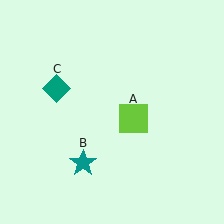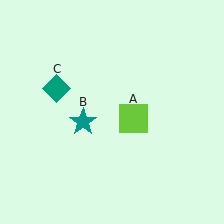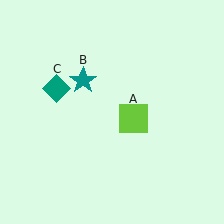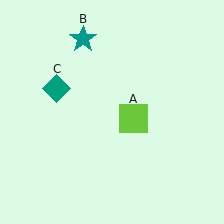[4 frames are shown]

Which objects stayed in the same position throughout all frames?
Lime square (object A) and teal diamond (object C) remained stationary.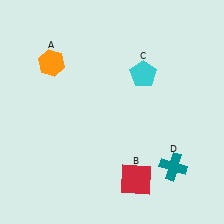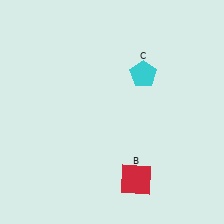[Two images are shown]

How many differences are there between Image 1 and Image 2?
There are 2 differences between the two images.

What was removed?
The teal cross (D), the orange hexagon (A) were removed in Image 2.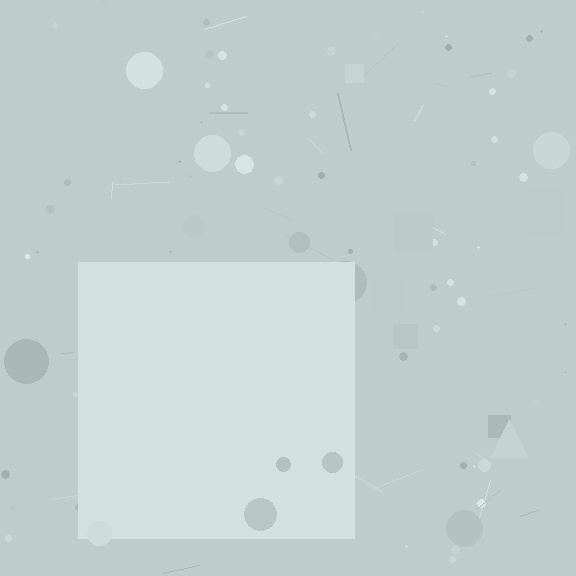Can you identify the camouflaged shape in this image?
The camouflaged shape is a square.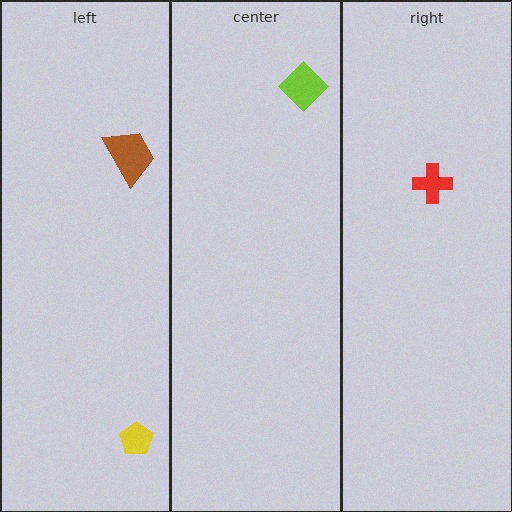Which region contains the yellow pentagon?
The left region.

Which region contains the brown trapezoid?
The left region.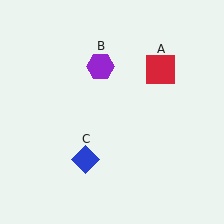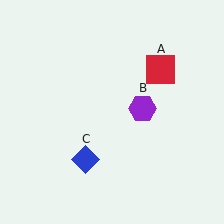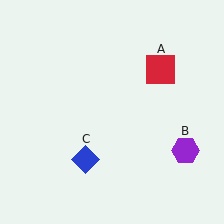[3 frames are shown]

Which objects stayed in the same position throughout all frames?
Red square (object A) and blue diamond (object C) remained stationary.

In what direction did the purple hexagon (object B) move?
The purple hexagon (object B) moved down and to the right.